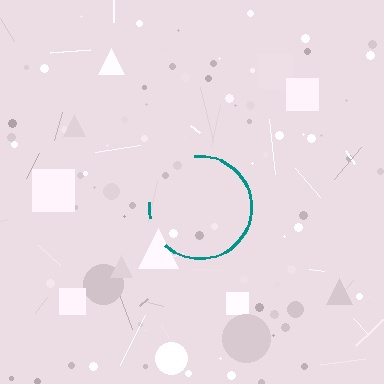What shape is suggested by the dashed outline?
The dashed outline suggests a circle.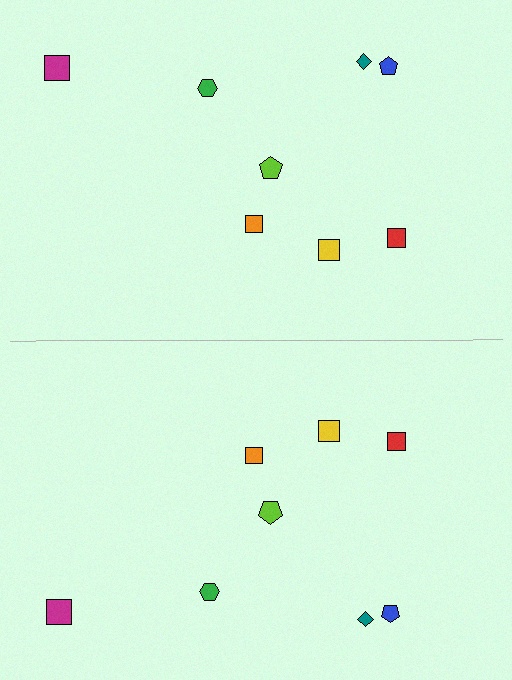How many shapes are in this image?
There are 16 shapes in this image.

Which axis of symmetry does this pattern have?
The pattern has a horizontal axis of symmetry running through the center of the image.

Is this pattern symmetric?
Yes, this pattern has bilateral (reflection) symmetry.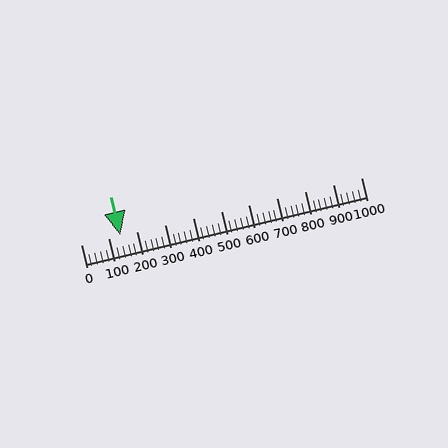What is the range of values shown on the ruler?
The ruler shows values from 0 to 1000.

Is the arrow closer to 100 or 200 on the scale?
The arrow is closer to 100.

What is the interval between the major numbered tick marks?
The major tick marks are spaced 100 units apart.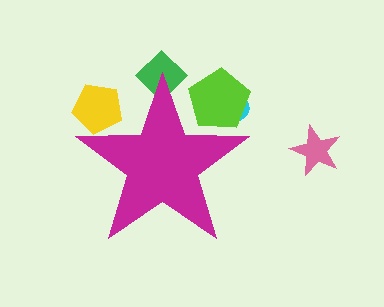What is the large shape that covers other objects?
A magenta star.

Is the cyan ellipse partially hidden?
Yes, the cyan ellipse is partially hidden behind the magenta star.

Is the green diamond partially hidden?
Yes, the green diamond is partially hidden behind the magenta star.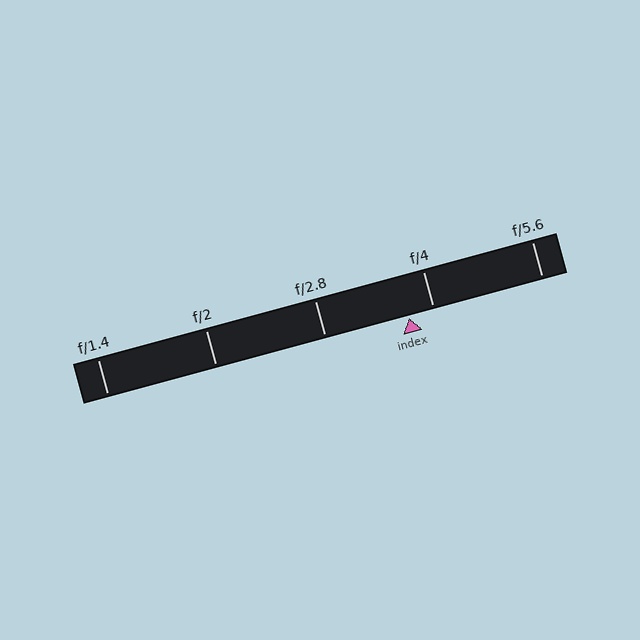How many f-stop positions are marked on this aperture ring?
There are 5 f-stop positions marked.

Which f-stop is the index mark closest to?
The index mark is closest to f/4.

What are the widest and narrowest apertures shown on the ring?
The widest aperture shown is f/1.4 and the narrowest is f/5.6.